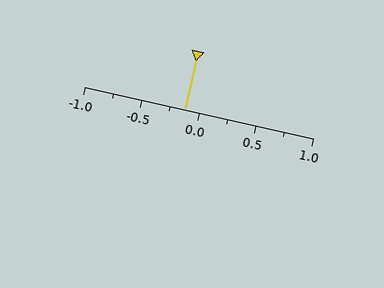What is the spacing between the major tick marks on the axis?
The major ticks are spaced 0.5 apart.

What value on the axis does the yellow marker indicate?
The marker indicates approximately -0.12.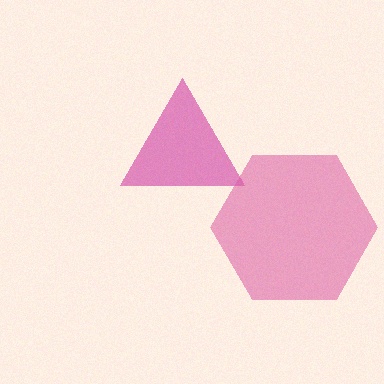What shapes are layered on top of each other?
The layered shapes are: a magenta triangle, a pink hexagon.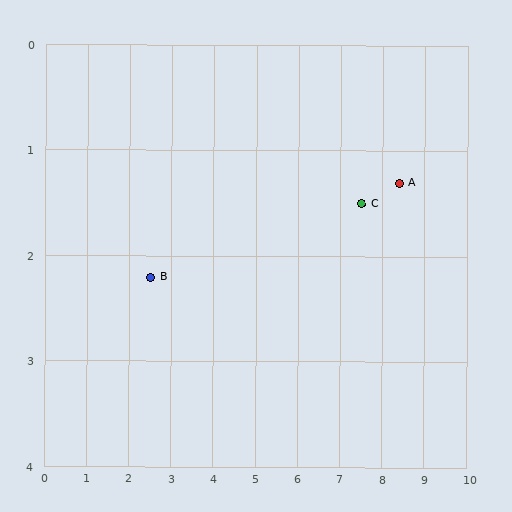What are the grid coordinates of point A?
Point A is at approximately (8.4, 1.3).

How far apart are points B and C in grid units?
Points B and C are about 5.0 grid units apart.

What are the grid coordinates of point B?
Point B is at approximately (2.5, 2.2).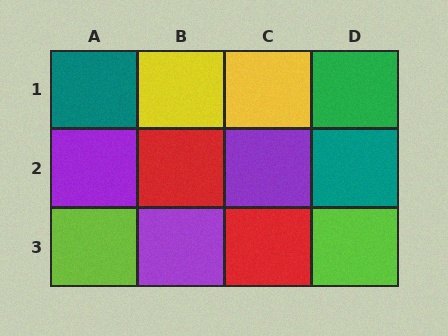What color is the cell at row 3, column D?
Lime.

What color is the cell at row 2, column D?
Teal.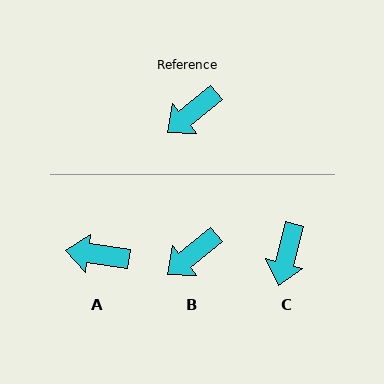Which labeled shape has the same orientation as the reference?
B.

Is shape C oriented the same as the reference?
No, it is off by about 36 degrees.